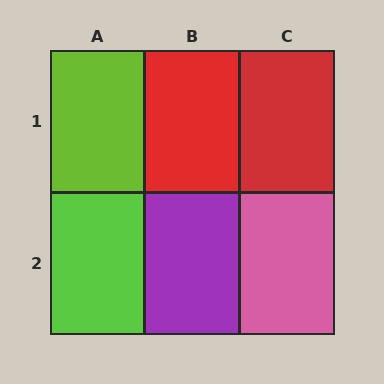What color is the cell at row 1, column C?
Red.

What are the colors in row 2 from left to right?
Lime, purple, pink.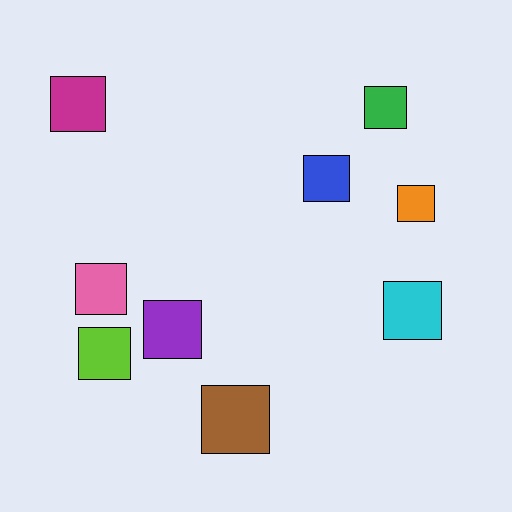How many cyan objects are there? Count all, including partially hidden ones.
There is 1 cyan object.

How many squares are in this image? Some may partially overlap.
There are 9 squares.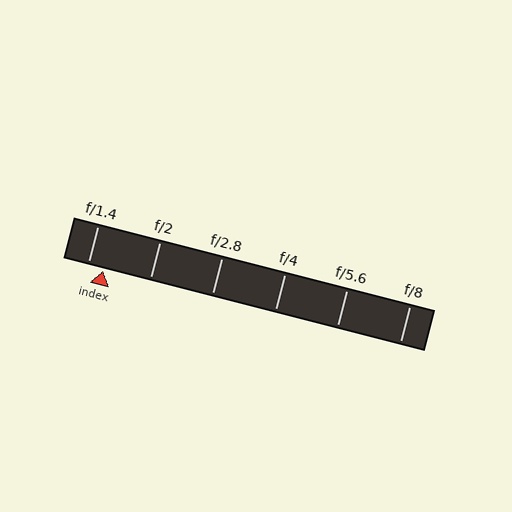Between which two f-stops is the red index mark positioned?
The index mark is between f/1.4 and f/2.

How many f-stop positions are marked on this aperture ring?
There are 6 f-stop positions marked.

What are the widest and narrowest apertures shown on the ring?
The widest aperture shown is f/1.4 and the narrowest is f/8.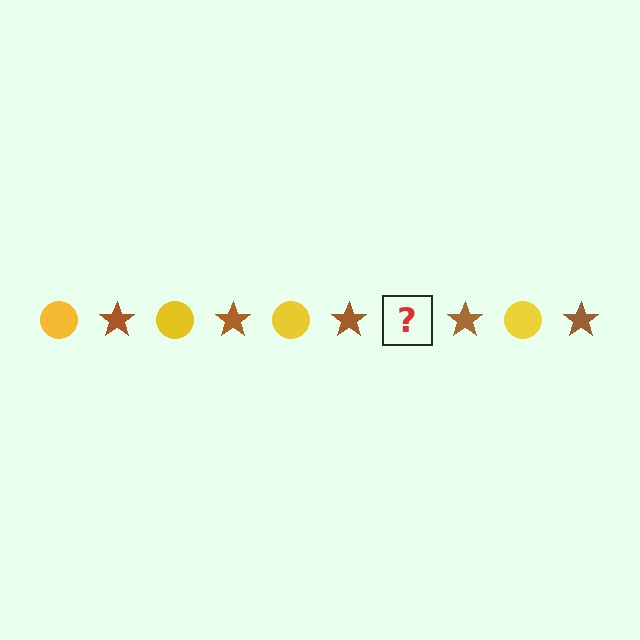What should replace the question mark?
The question mark should be replaced with a yellow circle.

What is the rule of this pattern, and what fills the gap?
The rule is that the pattern alternates between yellow circle and brown star. The gap should be filled with a yellow circle.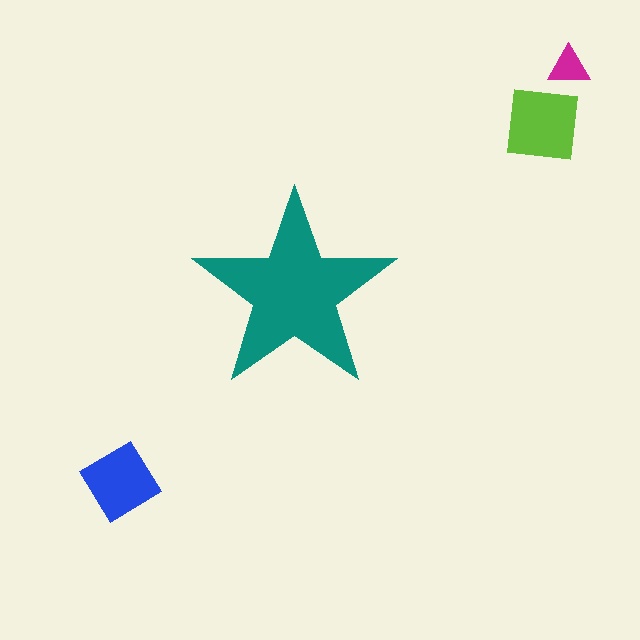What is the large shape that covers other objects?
A teal star.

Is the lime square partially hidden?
No, the lime square is fully visible.